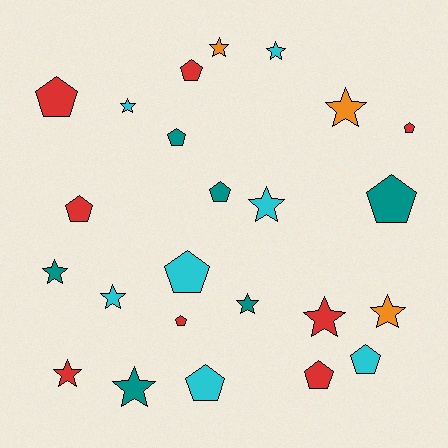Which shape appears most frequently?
Pentagon, with 12 objects.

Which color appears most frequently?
Red, with 8 objects.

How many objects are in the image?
There are 24 objects.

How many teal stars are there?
There are 3 teal stars.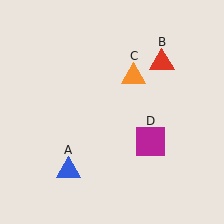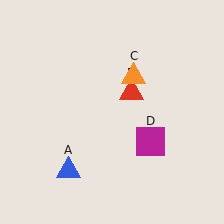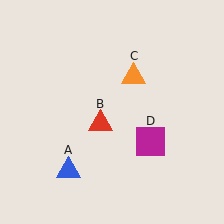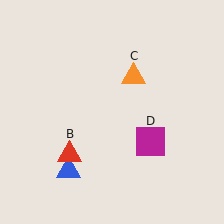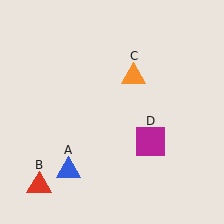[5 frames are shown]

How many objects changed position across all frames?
1 object changed position: red triangle (object B).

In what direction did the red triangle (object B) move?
The red triangle (object B) moved down and to the left.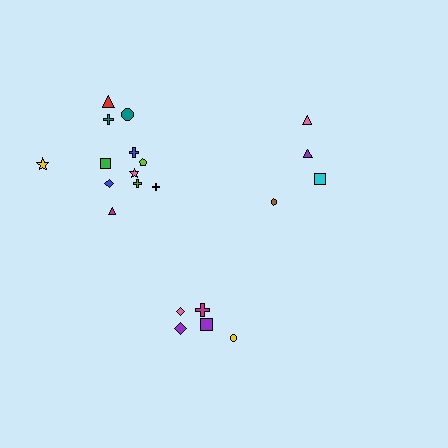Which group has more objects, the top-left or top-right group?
The top-left group.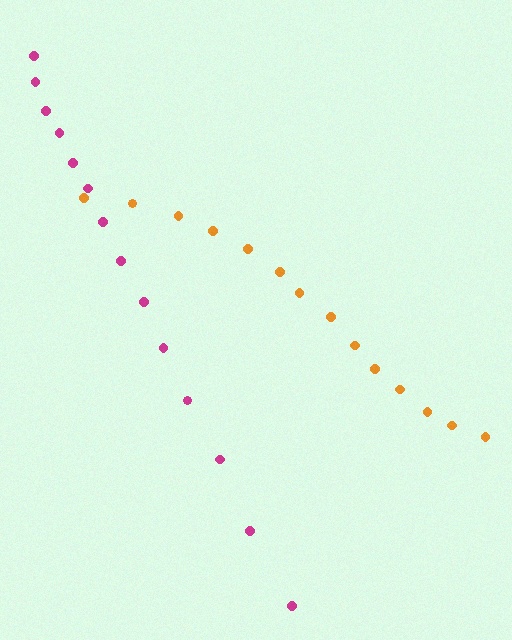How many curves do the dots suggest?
There are 2 distinct paths.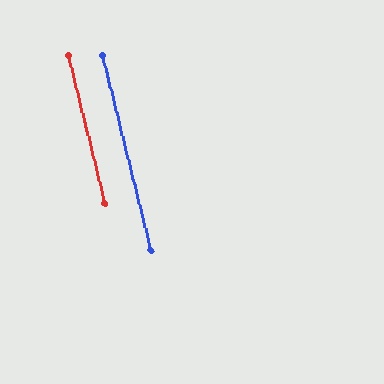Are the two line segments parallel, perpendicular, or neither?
Parallel — their directions differ by only 0.3°.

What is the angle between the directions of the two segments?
Approximately 0 degrees.